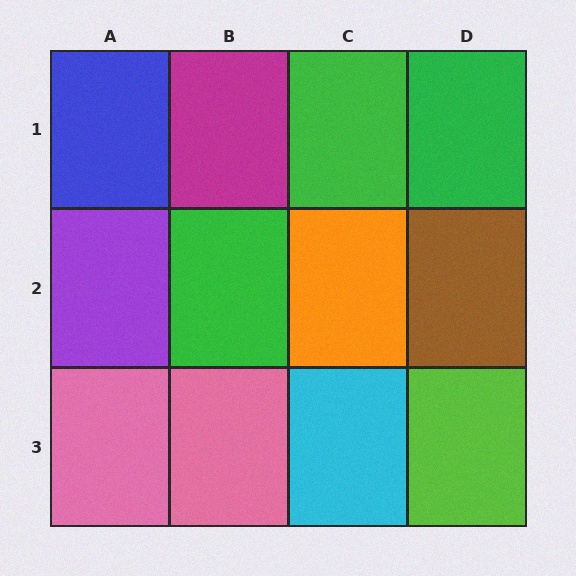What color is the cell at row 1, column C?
Green.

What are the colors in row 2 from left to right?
Purple, green, orange, brown.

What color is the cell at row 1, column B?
Magenta.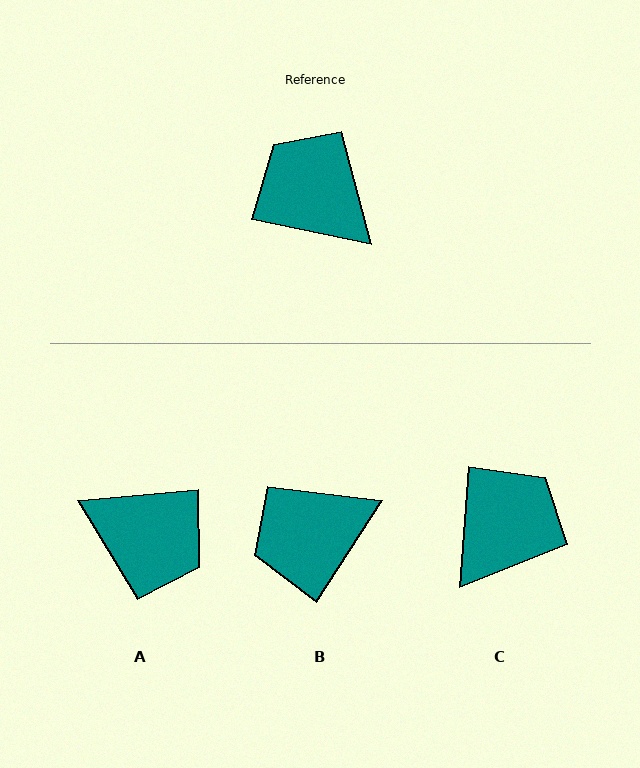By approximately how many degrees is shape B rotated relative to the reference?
Approximately 69 degrees counter-clockwise.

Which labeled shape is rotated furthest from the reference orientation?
A, about 163 degrees away.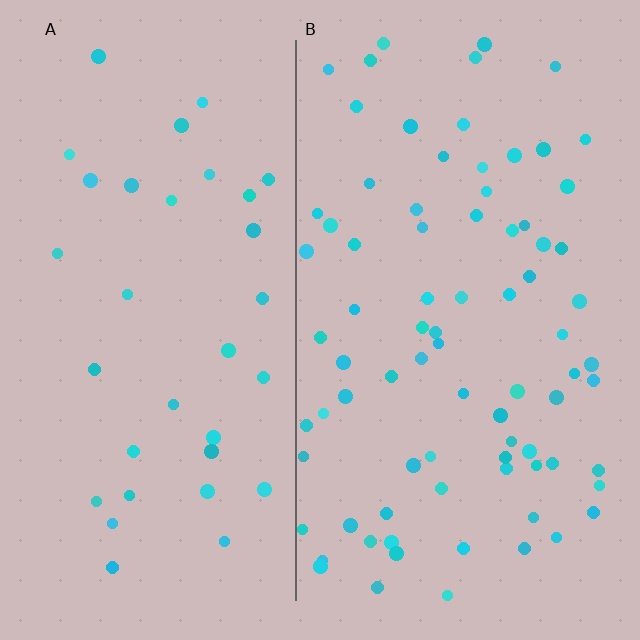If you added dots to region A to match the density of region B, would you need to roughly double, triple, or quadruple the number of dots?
Approximately double.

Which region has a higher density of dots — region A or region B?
B (the right).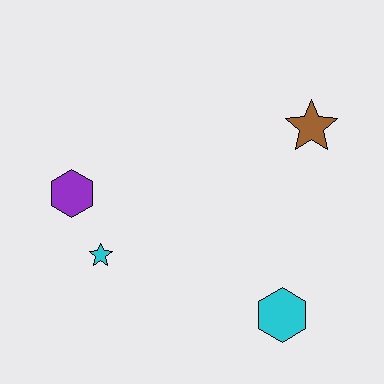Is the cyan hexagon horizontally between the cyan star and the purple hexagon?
No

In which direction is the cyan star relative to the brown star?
The cyan star is to the left of the brown star.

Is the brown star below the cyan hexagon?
No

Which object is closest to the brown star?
The cyan hexagon is closest to the brown star.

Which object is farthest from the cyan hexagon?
The purple hexagon is farthest from the cyan hexagon.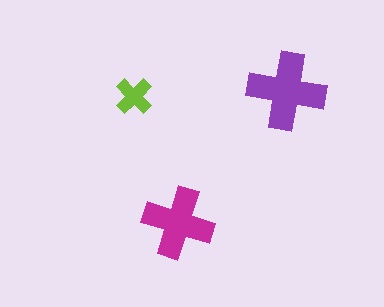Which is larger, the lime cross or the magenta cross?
The magenta one.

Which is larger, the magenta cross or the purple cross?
The purple one.